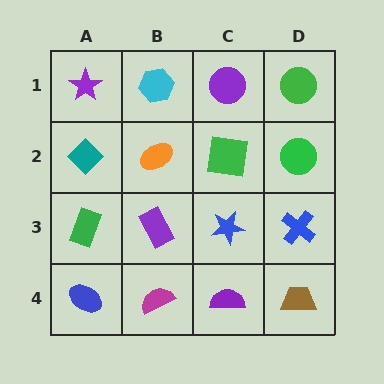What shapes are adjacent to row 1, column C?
A green square (row 2, column C), a cyan hexagon (row 1, column B), a green circle (row 1, column D).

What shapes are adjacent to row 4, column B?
A purple rectangle (row 3, column B), a blue ellipse (row 4, column A), a purple semicircle (row 4, column C).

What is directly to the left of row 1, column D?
A purple circle.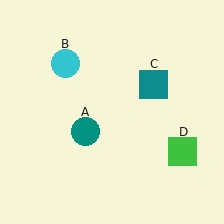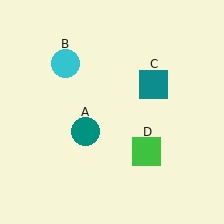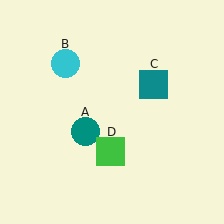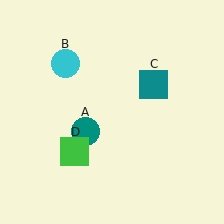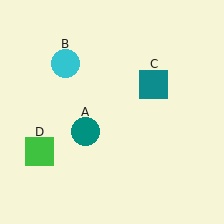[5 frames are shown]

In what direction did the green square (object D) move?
The green square (object D) moved left.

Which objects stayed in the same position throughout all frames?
Teal circle (object A) and cyan circle (object B) and teal square (object C) remained stationary.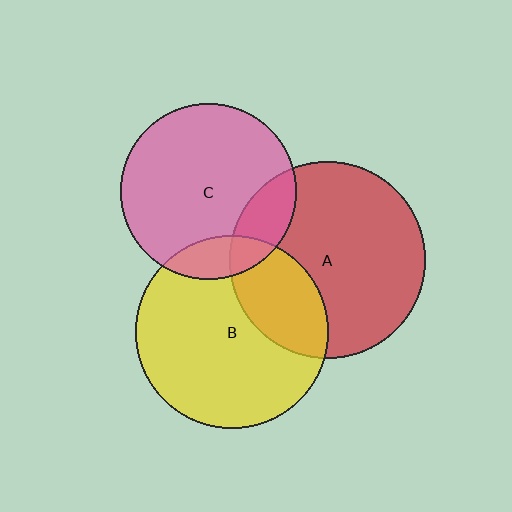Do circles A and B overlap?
Yes.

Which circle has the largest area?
Circle A (red).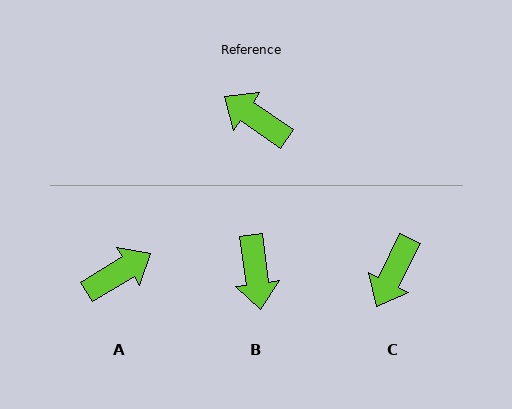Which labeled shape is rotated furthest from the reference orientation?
B, about 132 degrees away.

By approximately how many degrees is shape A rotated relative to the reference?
Approximately 114 degrees clockwise.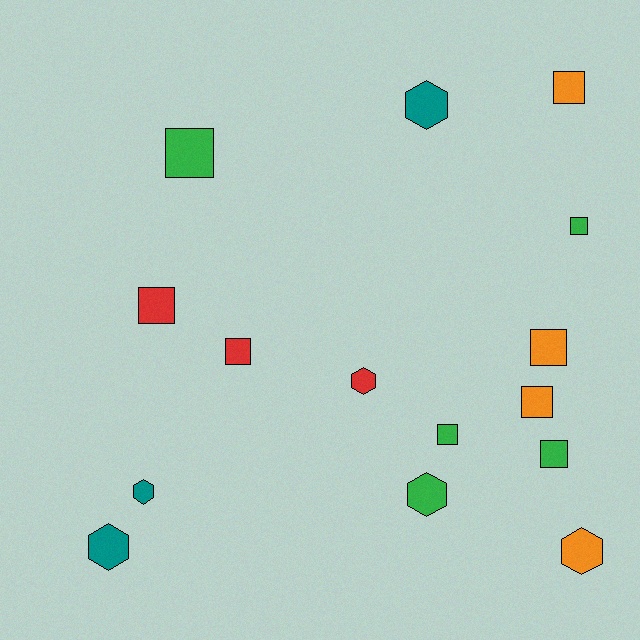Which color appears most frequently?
Green, with 5 objects.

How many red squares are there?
There are 2 red squares.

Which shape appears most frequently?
Square, with 9 objects.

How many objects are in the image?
There are 15 objects.